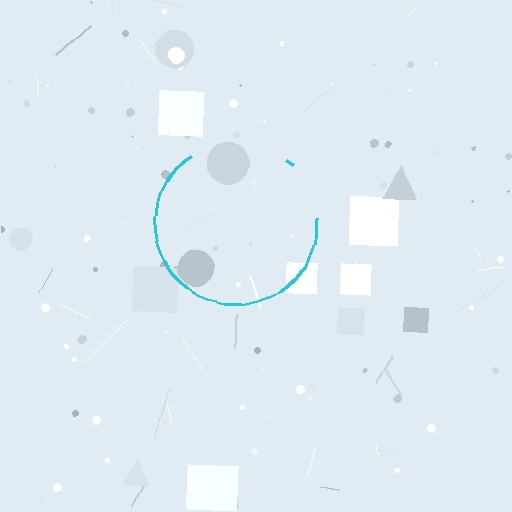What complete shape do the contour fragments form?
The contour fragments form a circle.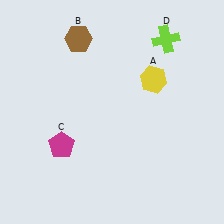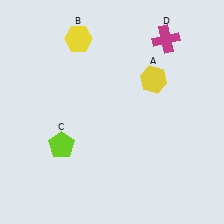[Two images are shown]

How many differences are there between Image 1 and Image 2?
There are 3 differences between the two images.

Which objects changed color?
B changed from brown to yellow. C changed from magenta to lime. D changed from lime to magenta.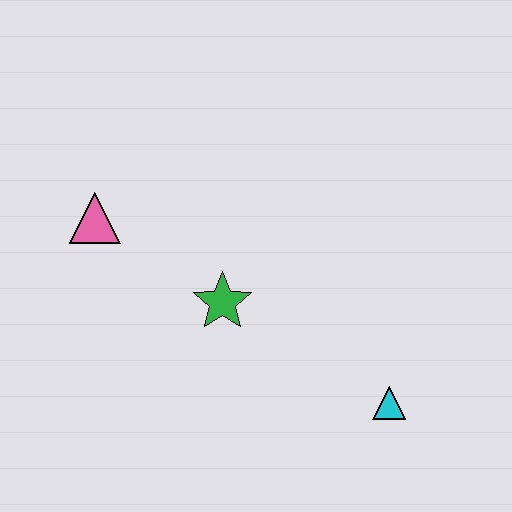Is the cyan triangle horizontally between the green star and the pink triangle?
No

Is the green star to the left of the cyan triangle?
Yes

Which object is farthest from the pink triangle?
The cyan triangle is farthest from the pink triangle.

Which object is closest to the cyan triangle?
The green star is closest to the cyan triangle.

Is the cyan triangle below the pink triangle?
Yes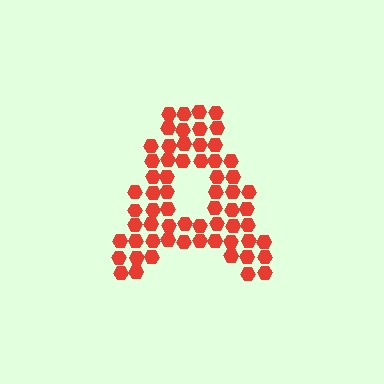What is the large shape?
The large shape is the letter A.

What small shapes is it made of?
It is made of small hexagons.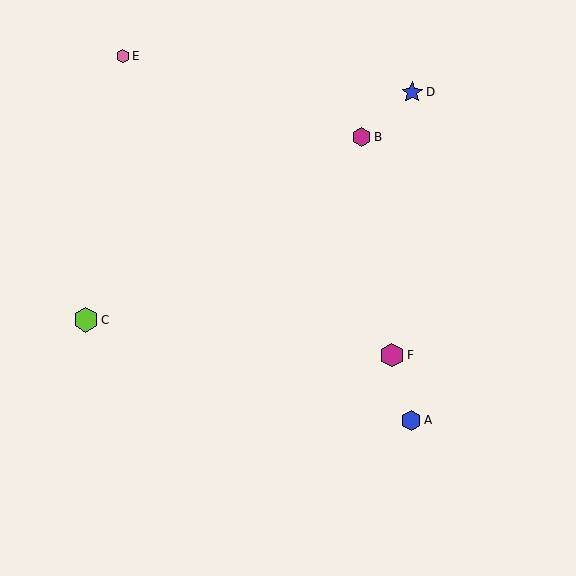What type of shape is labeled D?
Shape D is a blue star.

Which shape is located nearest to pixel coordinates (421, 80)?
The blue star (labeled D) at (412, 92) is nearest to that location.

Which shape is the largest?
The lime hexagon (labeled C) is the largest.